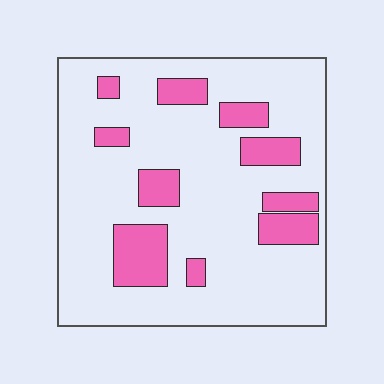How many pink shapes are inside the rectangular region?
10.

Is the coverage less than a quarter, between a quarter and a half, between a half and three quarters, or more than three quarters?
Less than a quarter.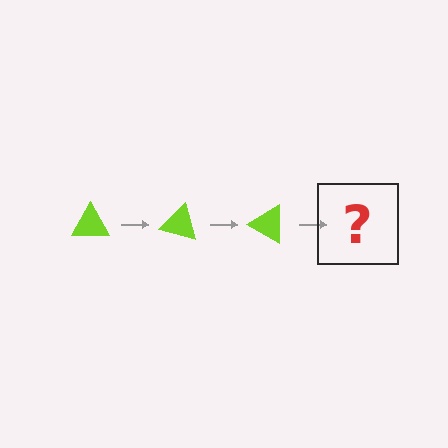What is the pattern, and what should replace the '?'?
The pattern is that the triangle rotates 15 degrees each step. The '?' should be a lime triangle rotated 45 degrees.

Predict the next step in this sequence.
The next step is a lime triangle rotated 45 degrees.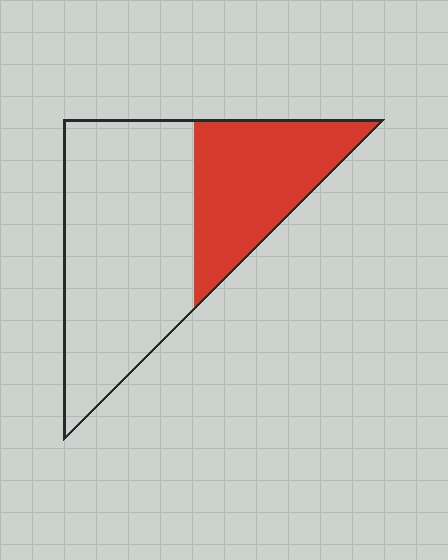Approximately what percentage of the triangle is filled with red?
Approximately 35%.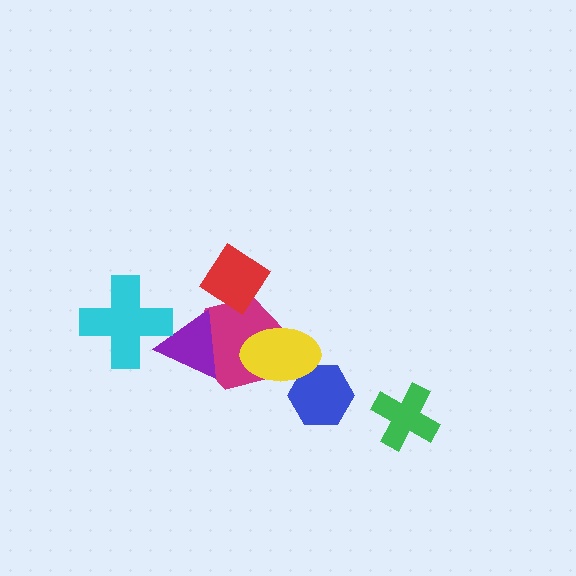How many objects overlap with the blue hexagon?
1 object overlaps with the blue hexagon.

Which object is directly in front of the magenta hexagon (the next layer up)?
The yellow ellipse is directly in front of the magenta hexagon.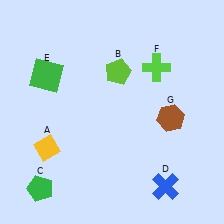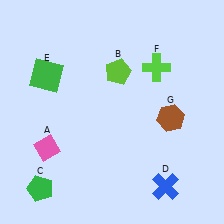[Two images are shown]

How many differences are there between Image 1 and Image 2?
There is 1 difference between the two images.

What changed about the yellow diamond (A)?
In Image 1, A is yellow. In Image 2, it changed to pink.